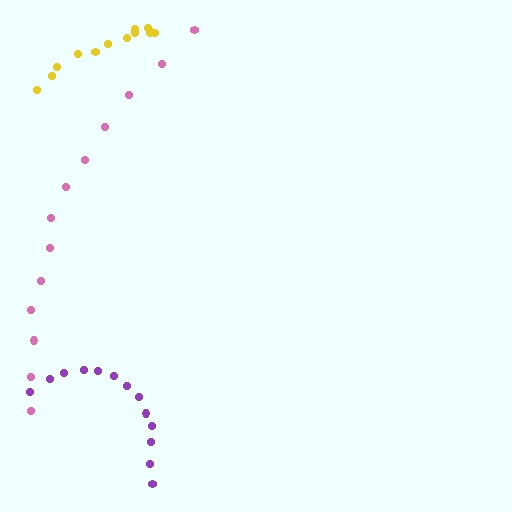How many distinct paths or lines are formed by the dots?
There are 3 distinct paths.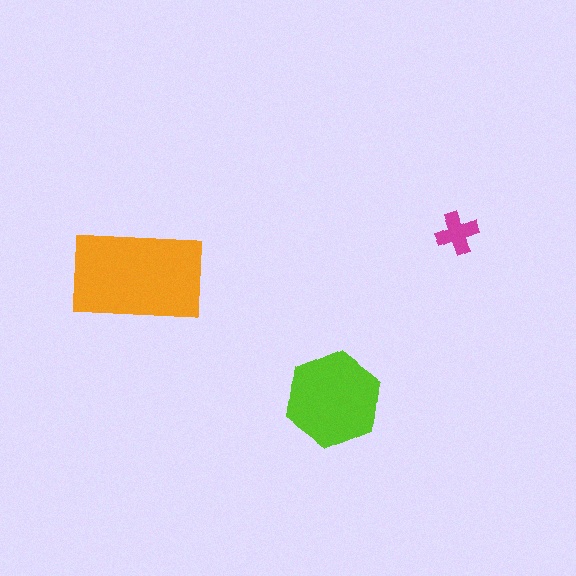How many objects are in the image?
There are 3 objects in the image.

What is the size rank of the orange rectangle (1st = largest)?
1st.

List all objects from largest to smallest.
The orange rectangle, the lime hexagon, the magenta cross.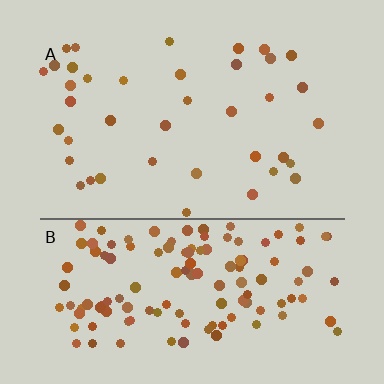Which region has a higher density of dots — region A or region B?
B (the bottom).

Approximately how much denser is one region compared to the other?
Approximately 3.5× — region B over region A.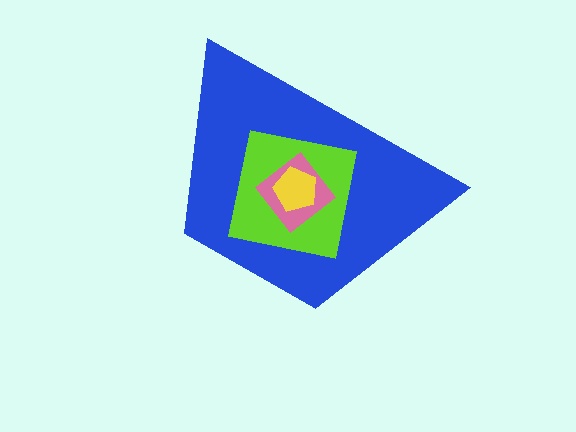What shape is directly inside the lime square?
The pink diamond.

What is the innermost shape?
The yellow pentagon.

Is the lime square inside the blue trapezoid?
Yes.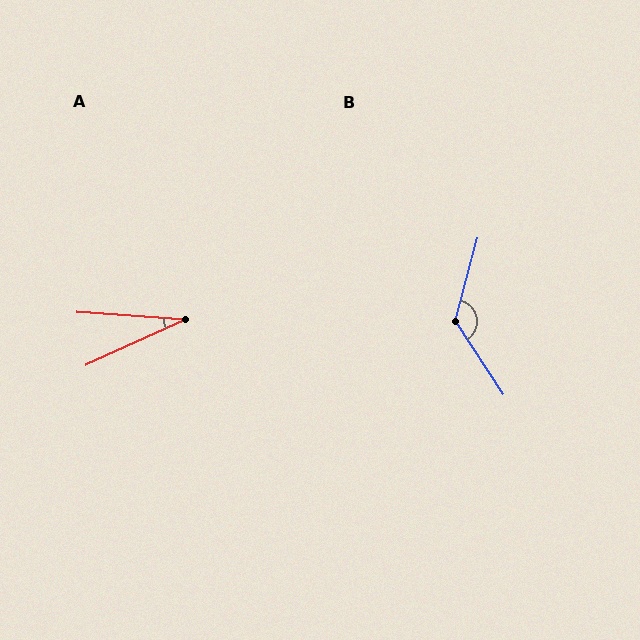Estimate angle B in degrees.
Approximately 132 degrees.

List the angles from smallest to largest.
A (28°), B (132°).